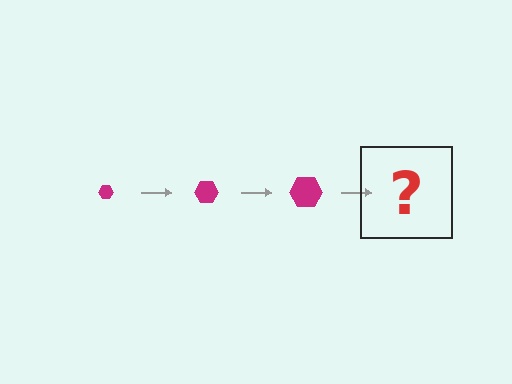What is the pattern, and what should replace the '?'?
The pattern is that the hexagon gets progressively larger each step. The '?' should be a magenta hexagon, larger than the previous one.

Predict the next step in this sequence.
The next step is a magenta hexagon, larger than the previous one.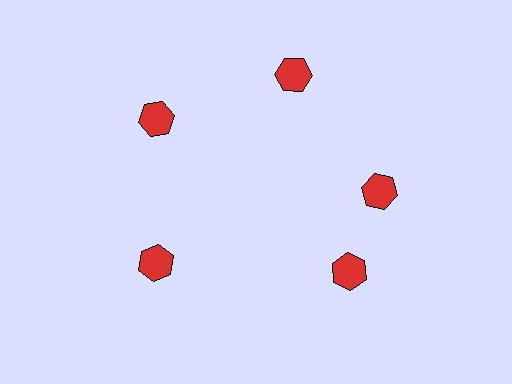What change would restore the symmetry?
The symmetry would be restored by rotating it back into even spacing with its neighbors so that all 5 hexagons sit at equal angles and equal distance from the center.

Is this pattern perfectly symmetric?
No. The 5 red hexagons are arranged in a ring, but one element near the 5 o'clock position is rotated out of alignment along the ring, breaking the 5-fold rotational symmetry.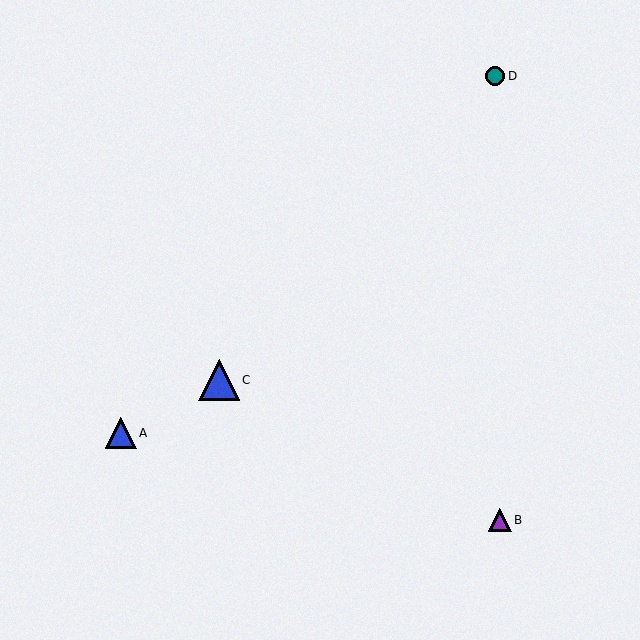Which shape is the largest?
The blue triangle (labeled C) is the largest.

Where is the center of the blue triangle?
The center of the blue triangle is at (121, 433).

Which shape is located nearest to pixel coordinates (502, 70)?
The teal circle (labeled D) at (495, 76) is nearest to that location.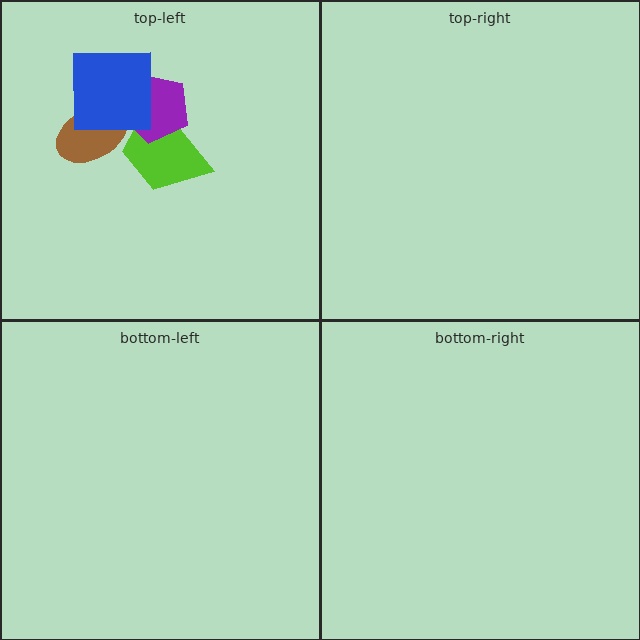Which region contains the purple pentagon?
The top-left region.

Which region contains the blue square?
The top-left region.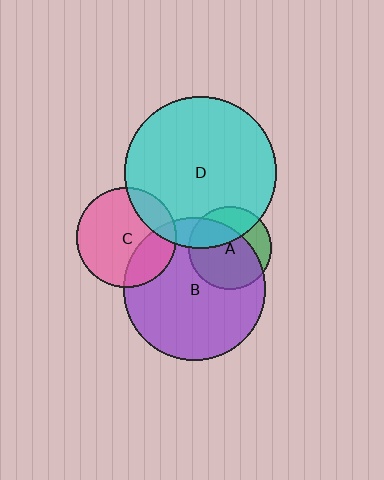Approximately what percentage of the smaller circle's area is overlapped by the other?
Approximately 25%.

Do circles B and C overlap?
Yes.